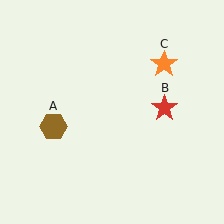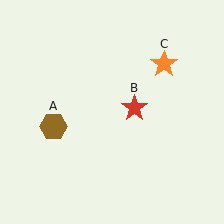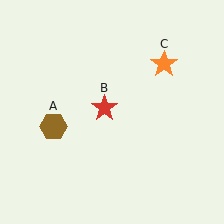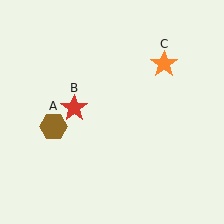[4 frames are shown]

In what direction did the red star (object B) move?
The red star (object B) moved left.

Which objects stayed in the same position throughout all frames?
Brown hexagon (object A) and orange star (object C) remained stationary.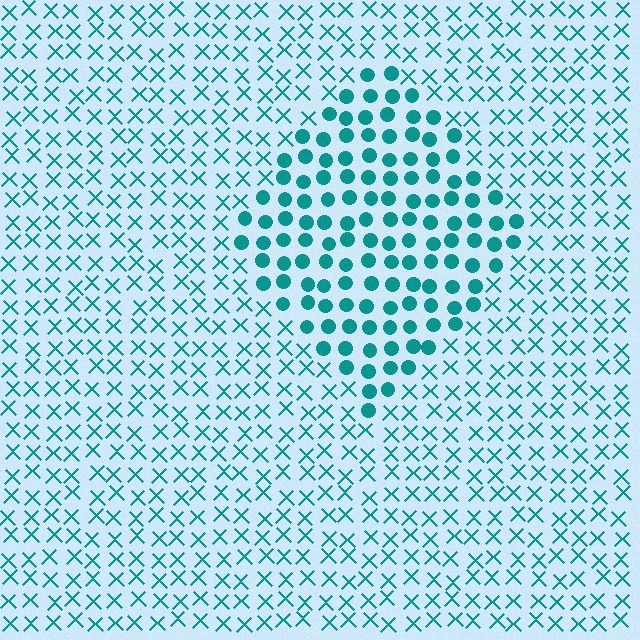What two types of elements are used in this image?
The image uses circles inside the diamond region and X marks outside it.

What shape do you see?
I see a diamond.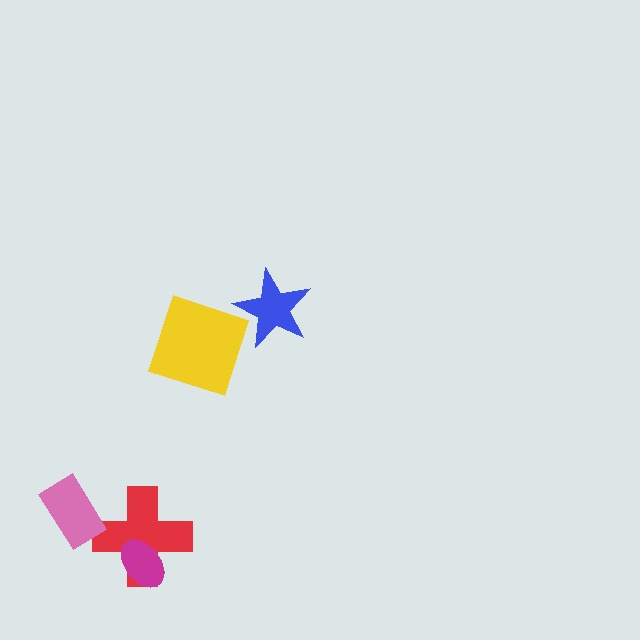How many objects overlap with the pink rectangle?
1 object overlaps with the pink rectangle.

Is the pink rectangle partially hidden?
No, no other shape covers it.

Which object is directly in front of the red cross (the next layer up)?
The magenta ellipse is directly in front of the red cross.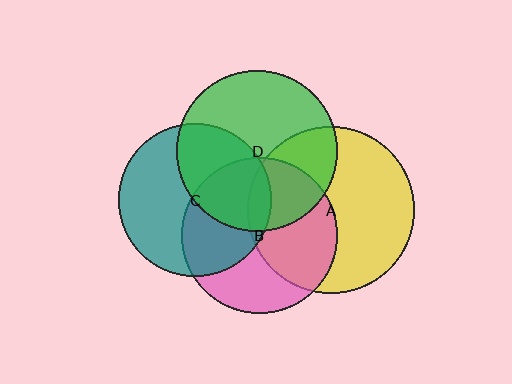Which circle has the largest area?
Circle A (yellow).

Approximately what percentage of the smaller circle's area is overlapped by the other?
Approximately 45%.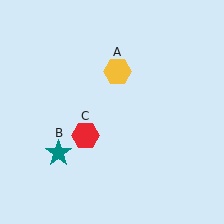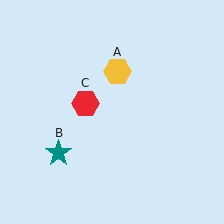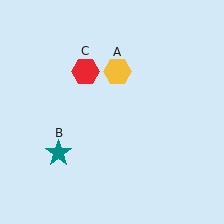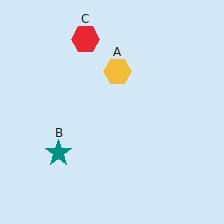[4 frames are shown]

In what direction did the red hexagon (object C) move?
The red hexagon (object C) moved up.